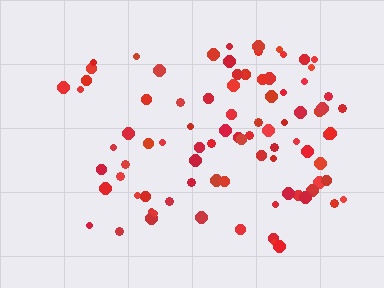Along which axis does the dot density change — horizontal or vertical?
Horizontal.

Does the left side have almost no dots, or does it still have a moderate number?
Still a moderate number, just noticeably fewer than the right.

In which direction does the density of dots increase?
From left to right, with the right side densest.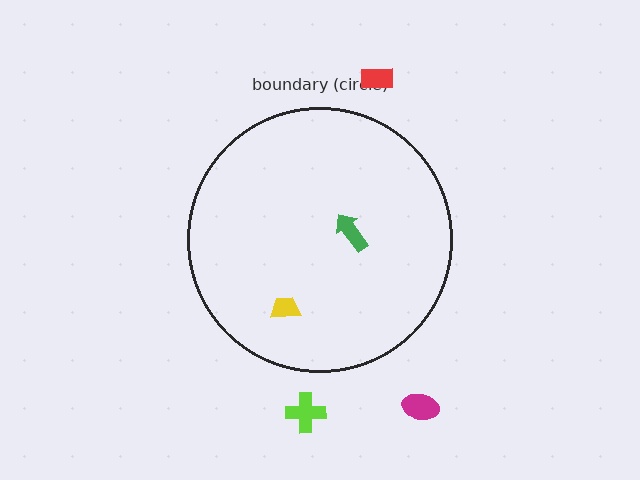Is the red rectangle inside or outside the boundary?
Outside.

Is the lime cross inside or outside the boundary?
Outside.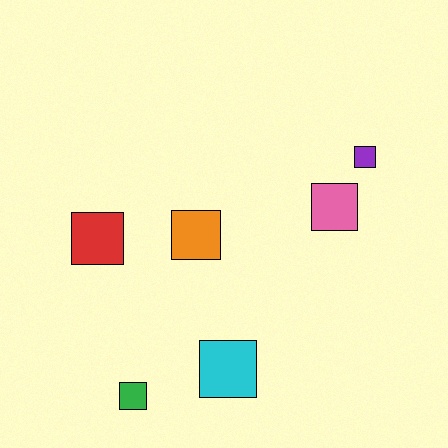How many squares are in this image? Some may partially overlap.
There are 6 squares.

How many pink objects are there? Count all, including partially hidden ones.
There is 1 pink object.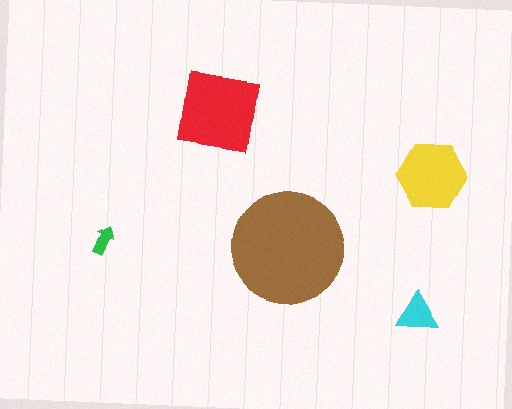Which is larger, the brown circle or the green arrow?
The brown circle.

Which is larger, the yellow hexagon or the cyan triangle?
The yellow hexagon.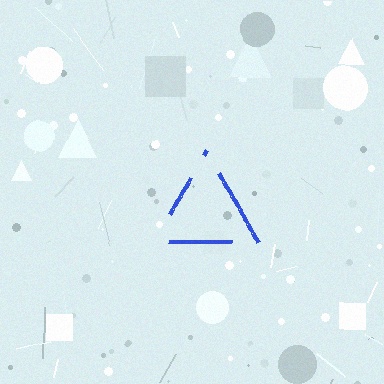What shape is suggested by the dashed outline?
The dashed outline suggests a triangle.